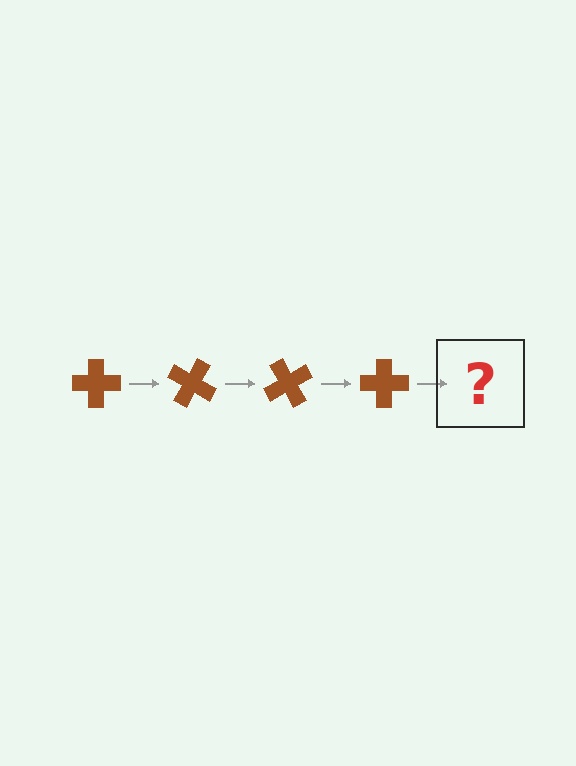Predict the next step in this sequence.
The next step is a brown cross rotated 120 degrees.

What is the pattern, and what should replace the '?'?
The pattern is that the cross rotates 30 degrees each step. The '?' should be a brown cross rotated 120 degrees.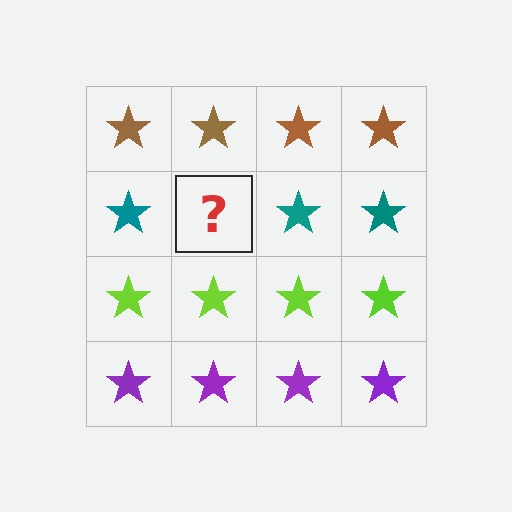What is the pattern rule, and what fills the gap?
The rule is that each row has a consistent color. The gap should be filled with a teal star.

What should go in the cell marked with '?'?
The missing cell should contain a teal star.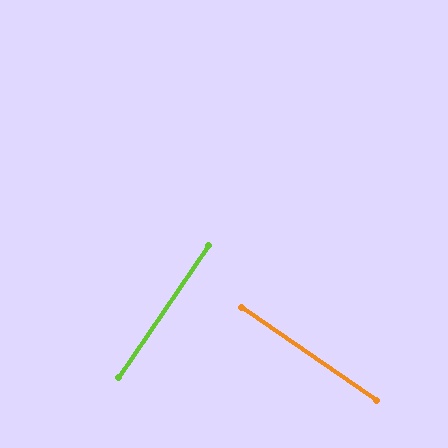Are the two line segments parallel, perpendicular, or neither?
Perpendicular — they meet at approximately 90°.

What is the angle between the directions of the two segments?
Approximately 90 degrees.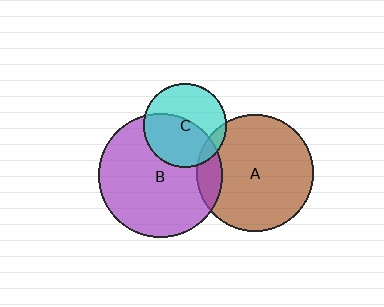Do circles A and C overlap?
Yes.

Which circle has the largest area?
Circle B (purple).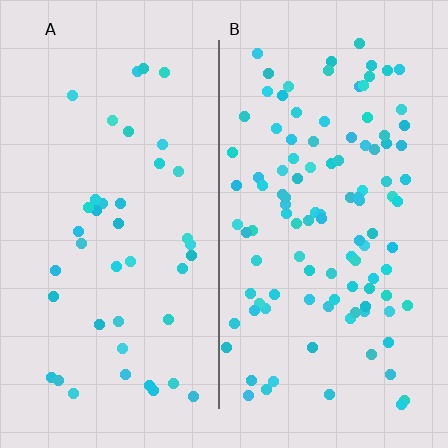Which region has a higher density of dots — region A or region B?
B (the right).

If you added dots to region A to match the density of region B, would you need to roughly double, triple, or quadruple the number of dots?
Approximately triple.